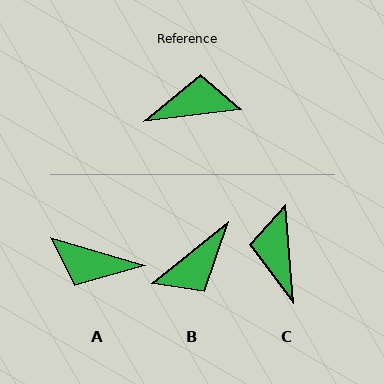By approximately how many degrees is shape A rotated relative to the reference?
Approximately 156 degrees counter-clockwise.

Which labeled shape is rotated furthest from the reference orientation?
A, about 156 degrees away.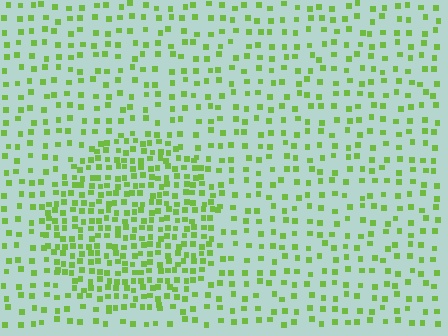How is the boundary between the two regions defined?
The boundary is defined by a change in element density (approximately 2.1x ratio). All elements are the same color, size, and shape.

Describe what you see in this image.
The image contains small lime elements arranged at two different densities. A circle-shaped region is visible where the elements are more densely packed than the surrounding area.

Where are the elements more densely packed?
The elements are more densely packed inside the circle boundary.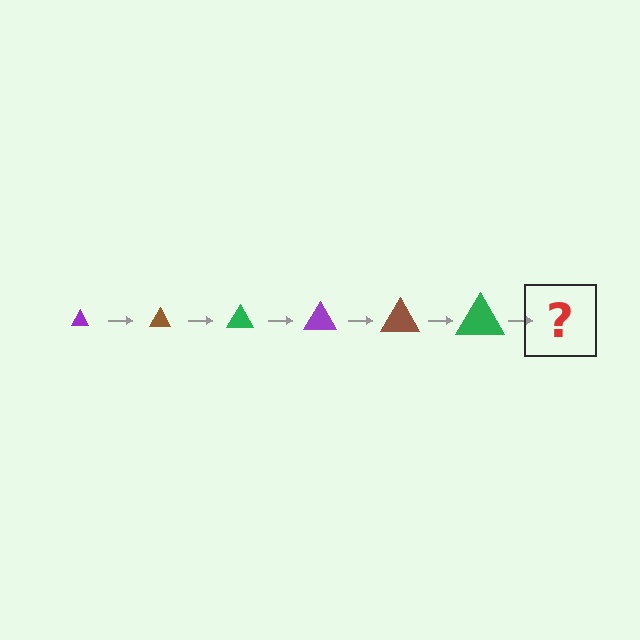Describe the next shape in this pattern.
It should be a purple triangle, larger than the previous one.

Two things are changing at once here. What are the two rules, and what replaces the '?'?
The two rules are that the triangle grows larger each step and the color cycles through purple, brown, and green. The '?' should be a purple triangle, larger than the previous one.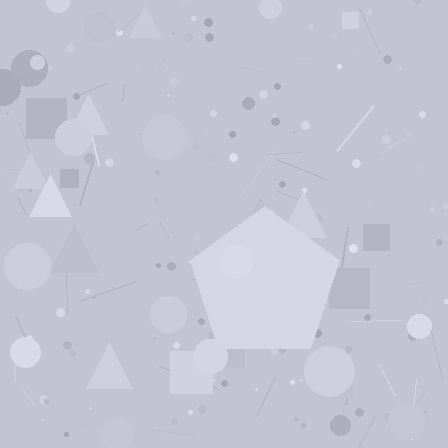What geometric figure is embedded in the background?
A pentagon is embedded in the background.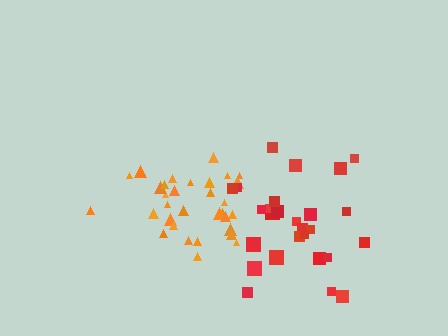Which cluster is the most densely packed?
Orange.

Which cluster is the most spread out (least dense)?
Red.